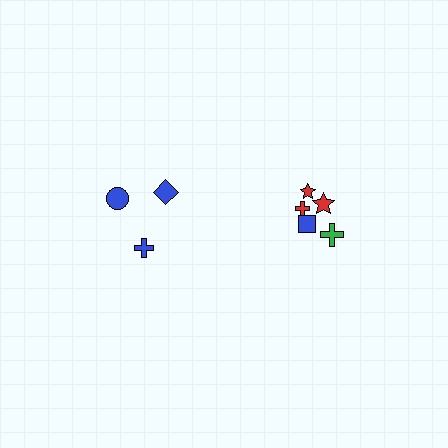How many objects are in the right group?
There are 5 objects.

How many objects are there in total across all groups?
There are 8 objects.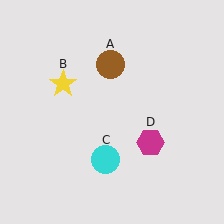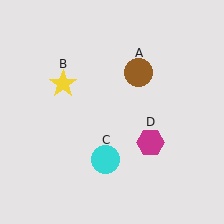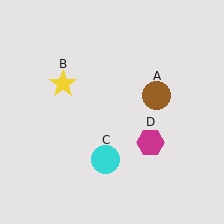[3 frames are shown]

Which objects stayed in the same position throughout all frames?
Yellow star (object B) and cyan circle (object C) and magenta hexagon (object D) remained stationary.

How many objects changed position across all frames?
1 object changed position: brown circle (object A).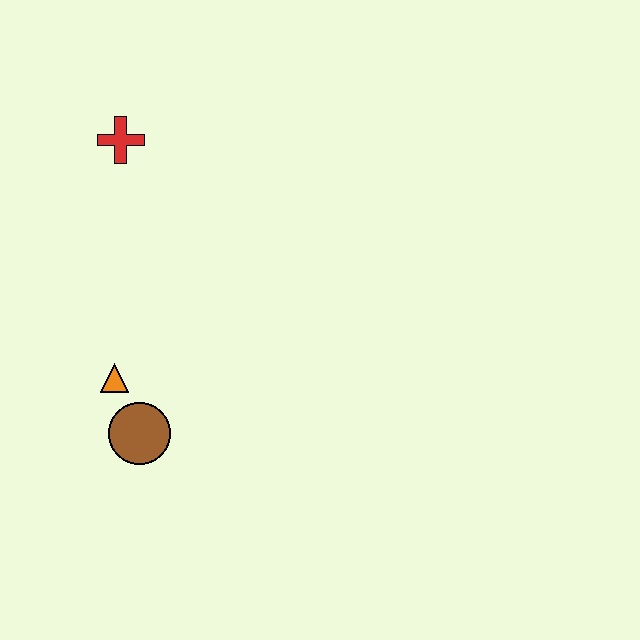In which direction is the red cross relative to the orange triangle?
The red cross is above the orange triangle.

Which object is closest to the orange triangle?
The brown circle is closest to the orange triangle.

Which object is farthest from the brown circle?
The red cross is farthest from the brown circle.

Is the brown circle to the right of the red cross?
Yes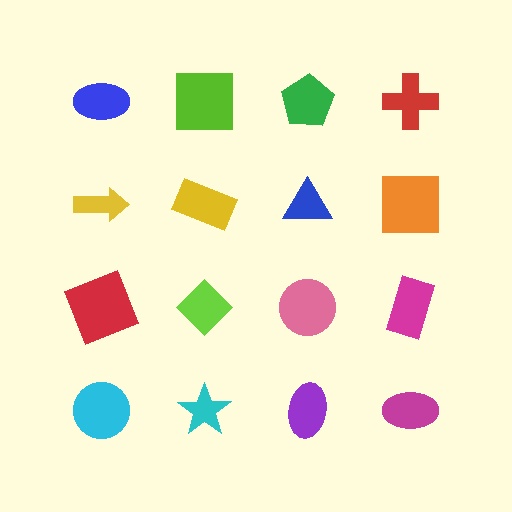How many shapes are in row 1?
4 shapes.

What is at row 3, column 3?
A pink circle.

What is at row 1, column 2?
A lime square.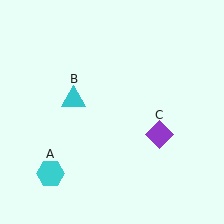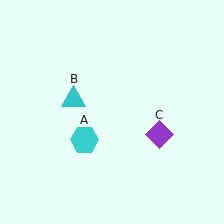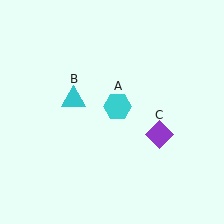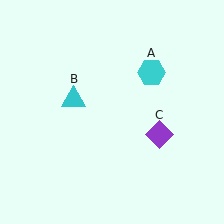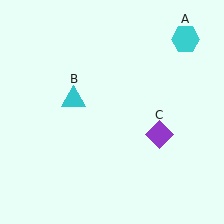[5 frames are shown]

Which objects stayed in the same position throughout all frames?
Cyan triangle (object B) and purple diamond (object C) remained stationary.